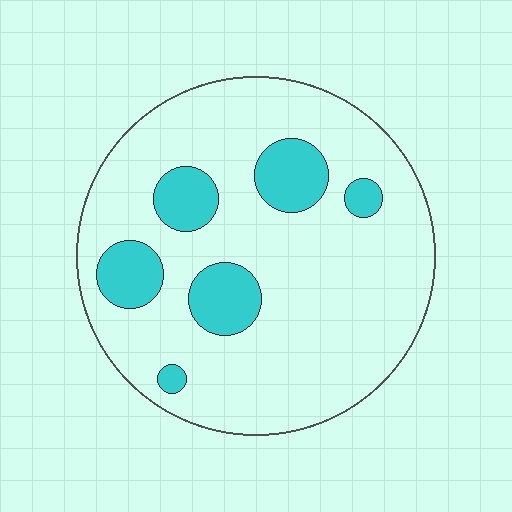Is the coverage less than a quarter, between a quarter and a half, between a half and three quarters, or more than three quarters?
Less than a quarter.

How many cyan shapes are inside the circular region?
6.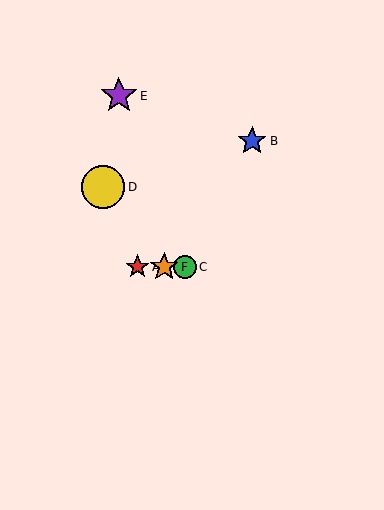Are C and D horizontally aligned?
No, C is at y≈267 and D is at y≈187.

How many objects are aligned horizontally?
3 objects (A, C, F) are aligned horizontally.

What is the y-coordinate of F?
Object F is at y≈267.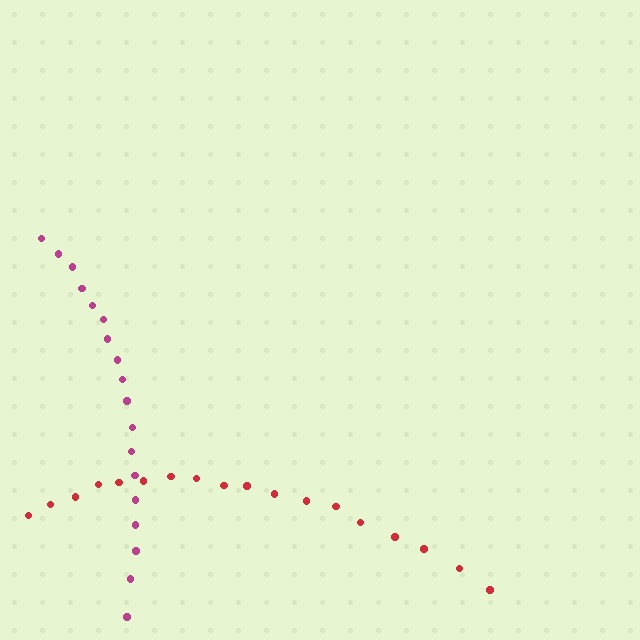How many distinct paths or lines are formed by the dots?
There are 2 distinct paths.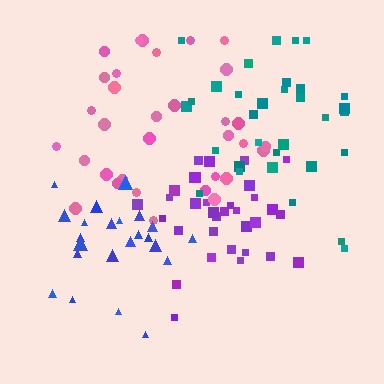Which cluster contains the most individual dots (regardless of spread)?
Purple (33).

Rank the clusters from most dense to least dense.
purple, blue, pink, teal.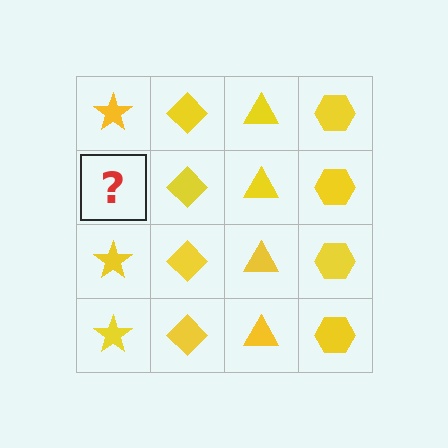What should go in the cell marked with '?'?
The missing cell should contain a yellow star.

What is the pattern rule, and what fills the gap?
The rule is that each column has a consistent shape. The gap should be filled with a yellow star.